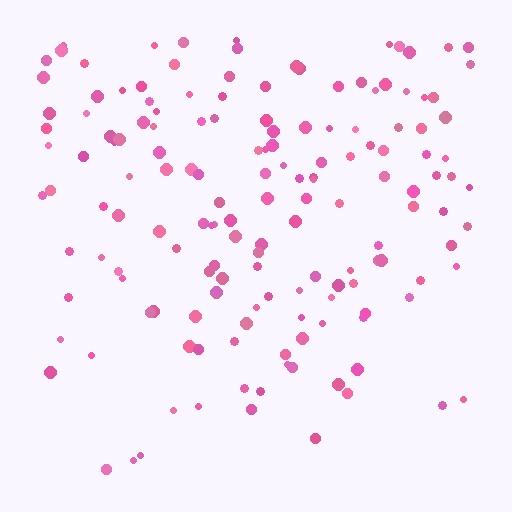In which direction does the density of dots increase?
From bottom to top, with the top side densest.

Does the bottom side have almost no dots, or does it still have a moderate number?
Still a moderate number, just noticeably fewer than the top.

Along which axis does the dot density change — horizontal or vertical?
Vertical.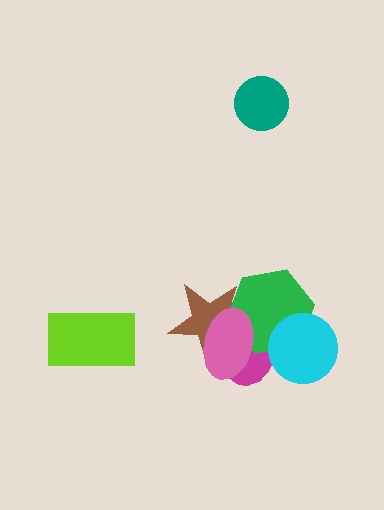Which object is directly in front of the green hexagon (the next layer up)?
The brown star is directly in front of the green hexagon.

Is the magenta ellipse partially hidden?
Yes, it is partially covered by another shape.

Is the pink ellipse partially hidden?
No, no other shape covers it.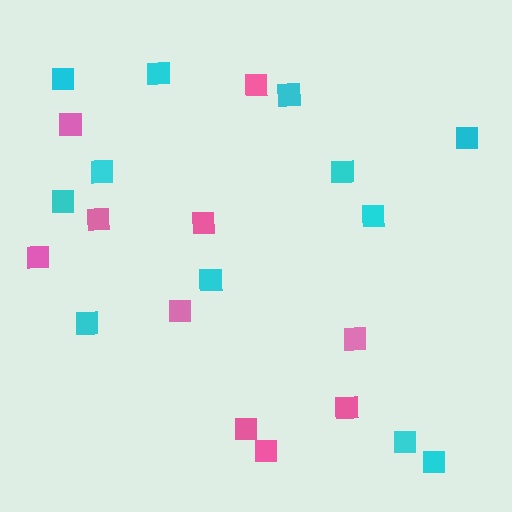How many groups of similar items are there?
There are 2 groups: one group of pink squares (10) and one group of cyan squares (12).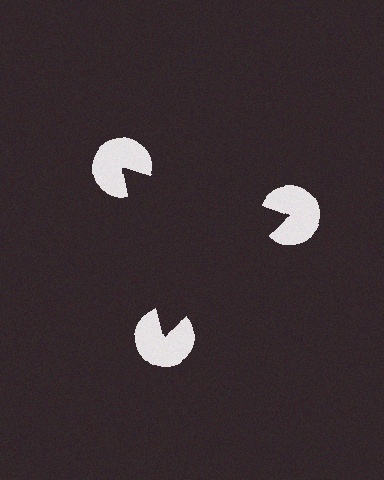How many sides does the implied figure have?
3 sides.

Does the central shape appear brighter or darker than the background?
It typically appears slightly darker than the background, even though no actual brightness change is drawn.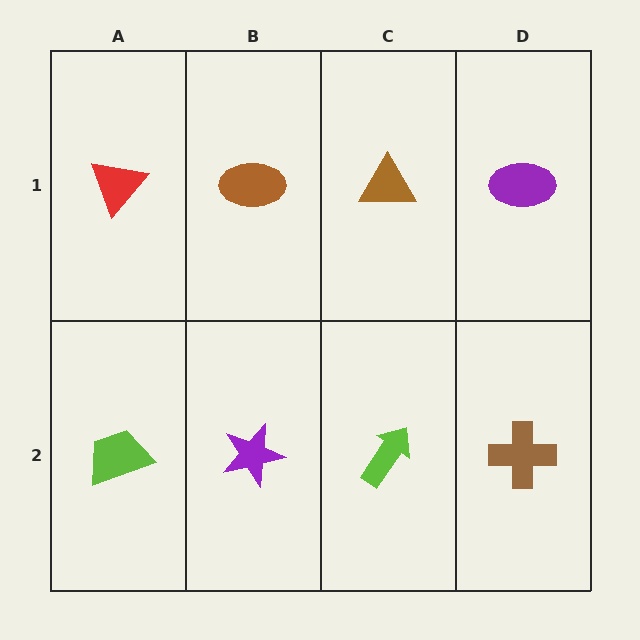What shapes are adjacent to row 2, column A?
A red triangle (row 1, column A), a purple star (row 2, column B).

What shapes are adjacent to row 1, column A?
A lime trapezoid (row 2, column A), a brown ellipse (row 1, column B).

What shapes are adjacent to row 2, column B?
A brown ellipse (row 1, column B), a lime trapezoid (row 2, column A), a lime arrow (row 2, column C).